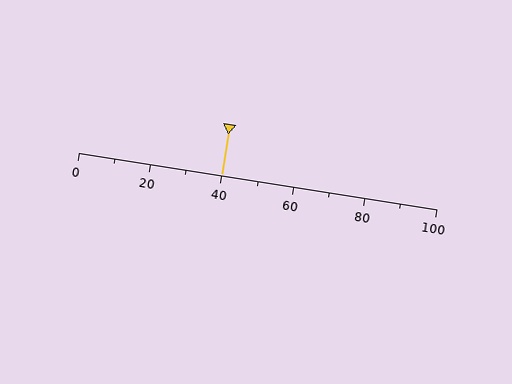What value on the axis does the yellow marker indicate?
The marker indicates approximately 40.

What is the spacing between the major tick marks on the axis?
The major ticks are spaced 20 apart.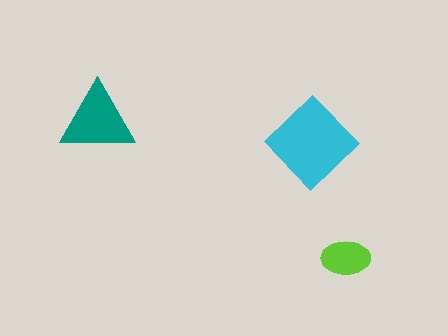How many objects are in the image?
There are 3 objects in the image.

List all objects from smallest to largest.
The lime ellipse, the teal triangle, the cyan diamond.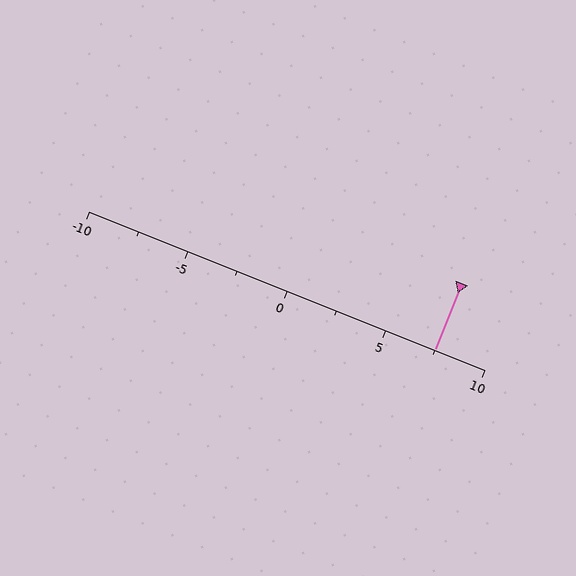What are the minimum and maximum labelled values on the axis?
The axis runs from -10 to 10.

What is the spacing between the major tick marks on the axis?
The major ticks are spaced 5 apart.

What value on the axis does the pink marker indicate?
The marker indicates approximately 7.5.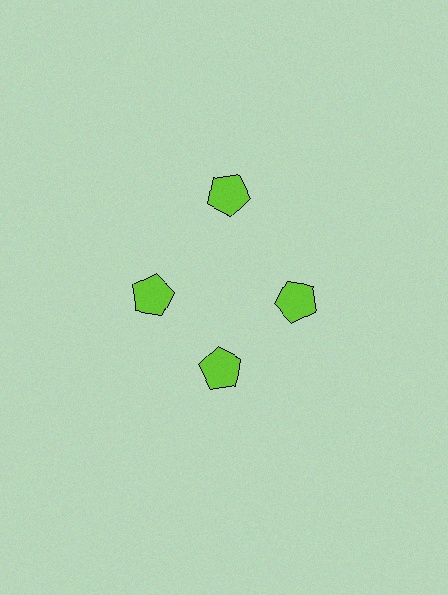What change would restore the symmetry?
The symmetry would be restored by moving it inward, back onto the ring so that all 4 pentagons sit at equal angles and equal distance from the center.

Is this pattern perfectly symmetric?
No. The 4 lime pentagons are arranged in a ring, but one element near the 12 o'clock position is pushed outward from the center, breaking the 4-fold rotational symmetry.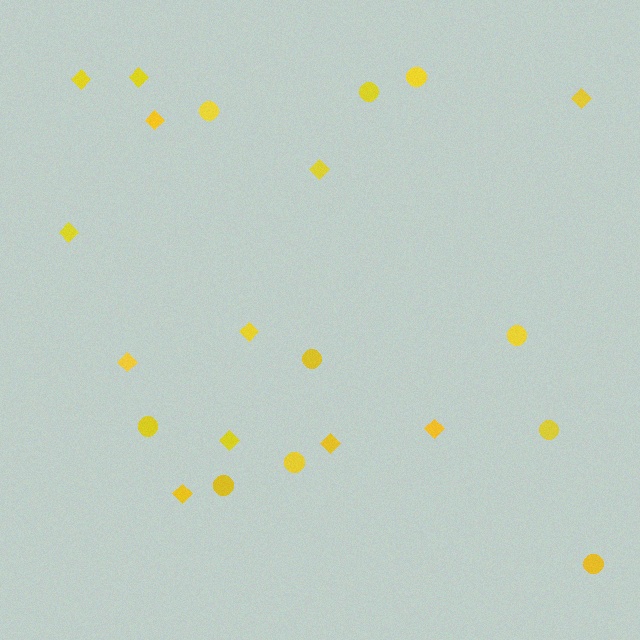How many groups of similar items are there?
There are 2 groups: one group of circles (10) and one group of diamonds (12).